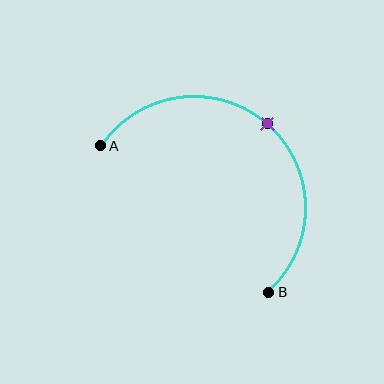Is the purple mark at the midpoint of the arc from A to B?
Yes. The purple mark lies on the arc at equal arc-length from both A and B — it is the arc midpoint.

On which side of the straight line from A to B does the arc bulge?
The arc bulges above and to the right of the straight line connecting A and B.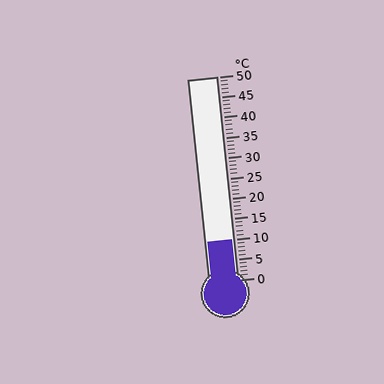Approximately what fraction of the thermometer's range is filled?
The thermometer is filled to approximately 20% of its range.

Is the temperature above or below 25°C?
The temperature is below 25°C.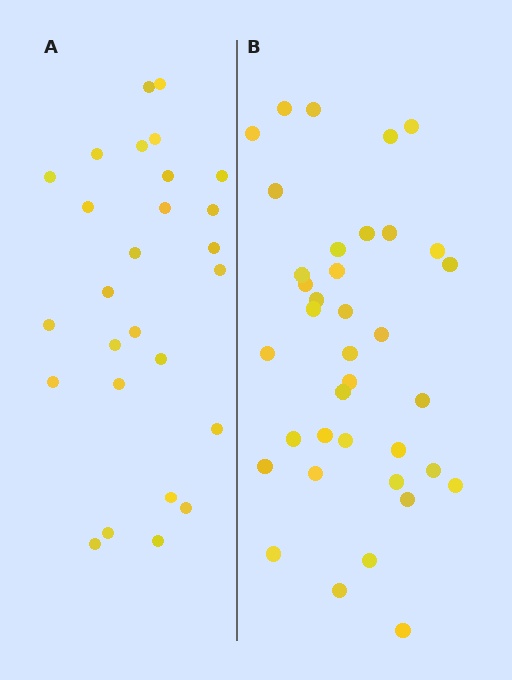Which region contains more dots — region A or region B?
Region B (the right region) has more dots.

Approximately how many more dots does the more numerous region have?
Region B has roughly 10 or so more dots than region A.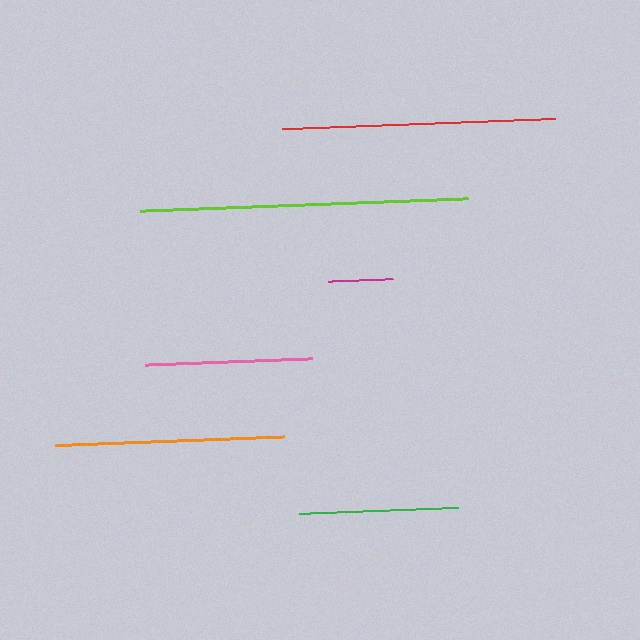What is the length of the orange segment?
The orange segment is approximately 230 pixels long.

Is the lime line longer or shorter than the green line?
The lime line is longer than the green line.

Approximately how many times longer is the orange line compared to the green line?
The orange line is approximately 1.4 times the length of the green line.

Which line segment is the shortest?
The magenta line is the shortest at approximately 65 pixels.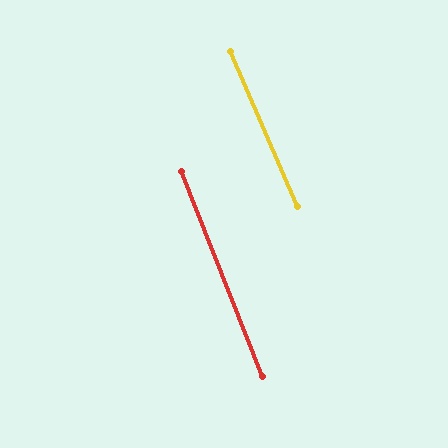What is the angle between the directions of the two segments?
Approximately 2 degrees.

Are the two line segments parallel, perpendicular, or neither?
Parallel — their directions differ by only 2.0°.